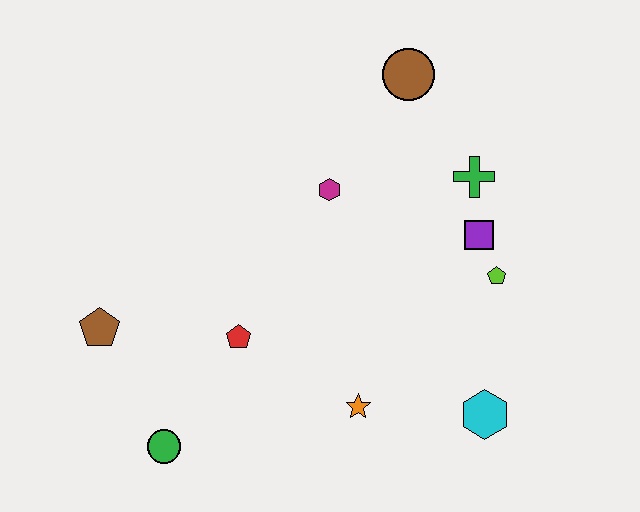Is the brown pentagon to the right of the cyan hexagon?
No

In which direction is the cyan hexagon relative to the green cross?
The cyan hexagon is below the green cross.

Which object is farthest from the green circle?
The brown circle is farthest from the green circle.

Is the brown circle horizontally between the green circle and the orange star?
No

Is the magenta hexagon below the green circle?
No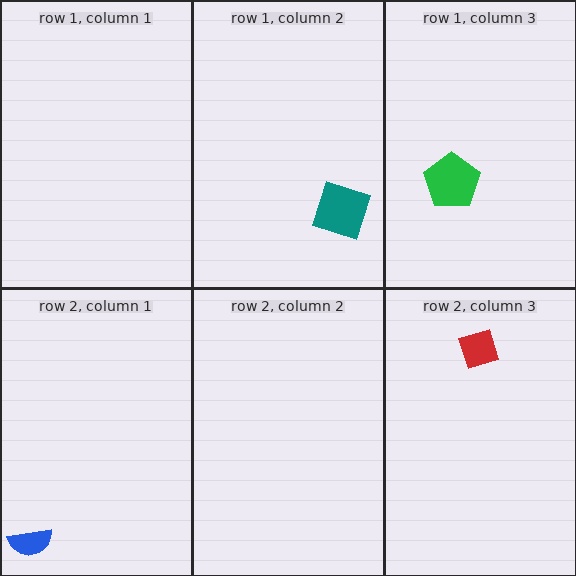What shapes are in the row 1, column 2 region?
The teal square.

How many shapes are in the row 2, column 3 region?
1.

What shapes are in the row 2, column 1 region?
The blue semicircle.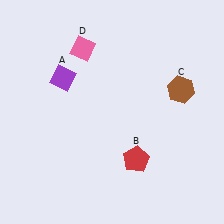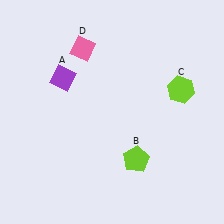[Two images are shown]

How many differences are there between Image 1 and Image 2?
There are 2 differences between the two images.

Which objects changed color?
B changed from red to lime. C changed from brown to lime.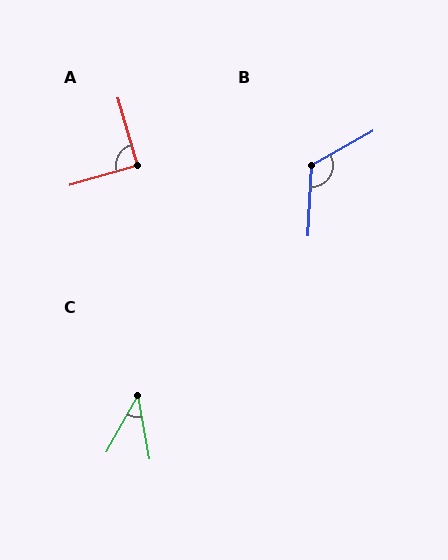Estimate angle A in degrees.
Approximately 90 degrees.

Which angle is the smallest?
C, at approximately 40 degrees.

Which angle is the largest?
B, at approximately 123 degrees.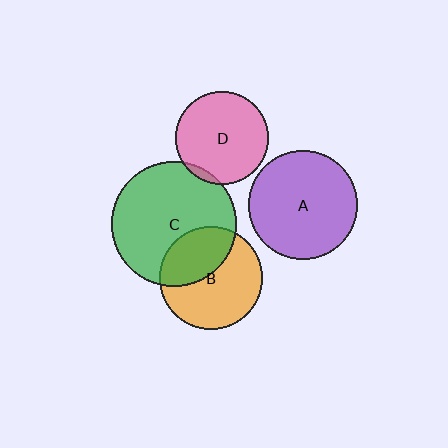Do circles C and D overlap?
Yes.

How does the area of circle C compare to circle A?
Approximately 1.3 times.